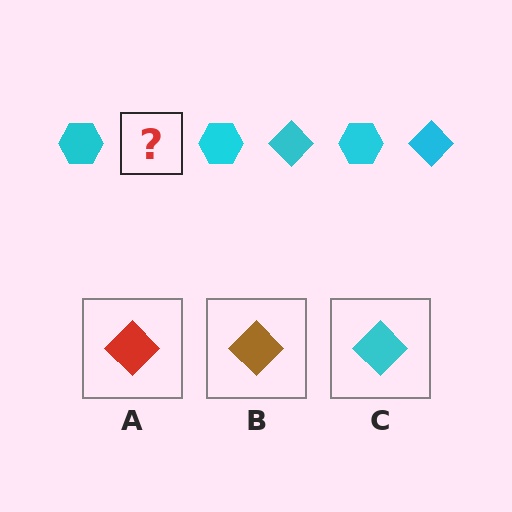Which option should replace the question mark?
Option C.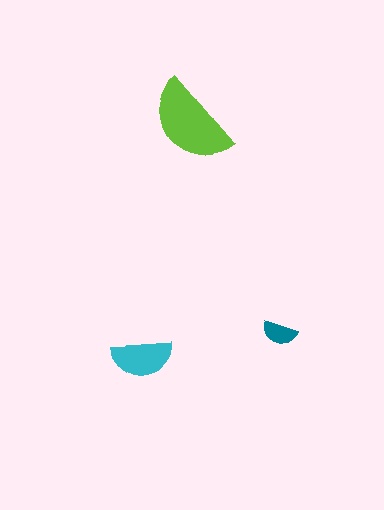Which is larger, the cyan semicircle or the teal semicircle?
The cyan one.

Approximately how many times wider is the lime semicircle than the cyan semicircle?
About 1.5 times wider.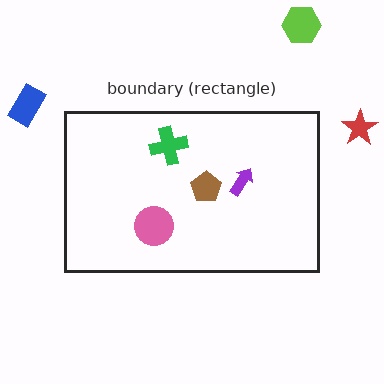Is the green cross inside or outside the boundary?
Inside.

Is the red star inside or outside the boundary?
Outside.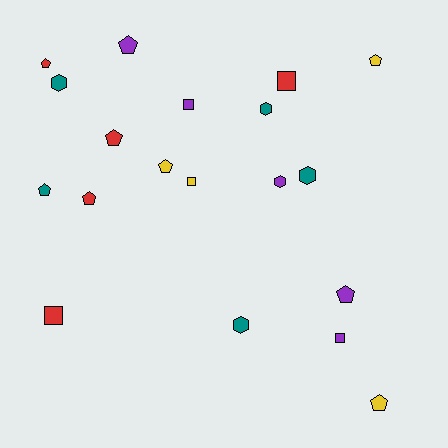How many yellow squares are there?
There is 1 yellow square.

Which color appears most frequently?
Purple, with 5 objects.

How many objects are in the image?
There are 19 objects.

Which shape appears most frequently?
Pentagon, with 9 objects.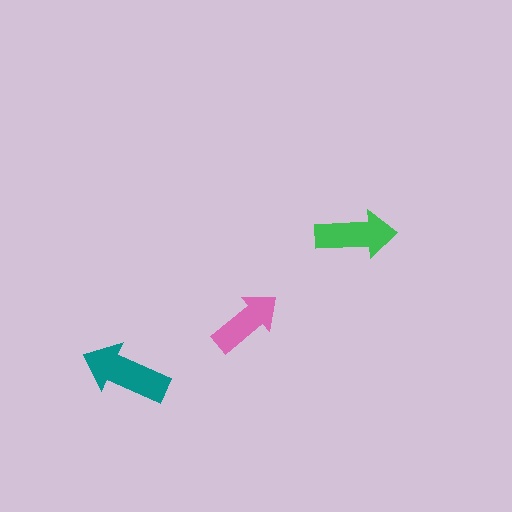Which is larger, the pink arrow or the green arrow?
The green one.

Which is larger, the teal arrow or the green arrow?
The teal one.